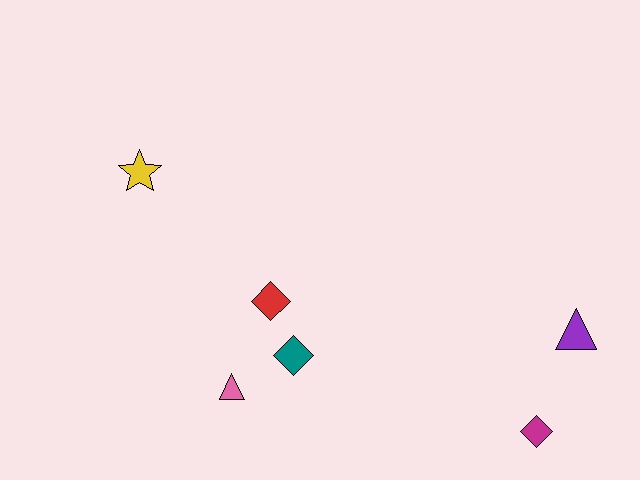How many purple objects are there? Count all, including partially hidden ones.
There is 1 purple object.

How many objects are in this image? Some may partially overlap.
There are 6 objects.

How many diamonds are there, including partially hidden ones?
There are 3 diamonds.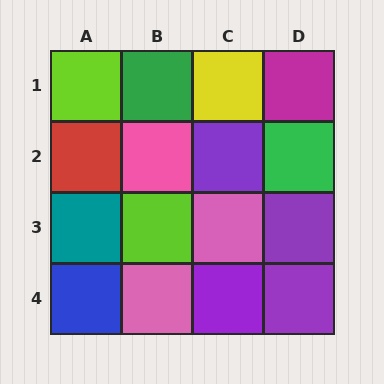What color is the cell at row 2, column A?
Red.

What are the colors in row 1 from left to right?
Lime, green, yellow, magenta.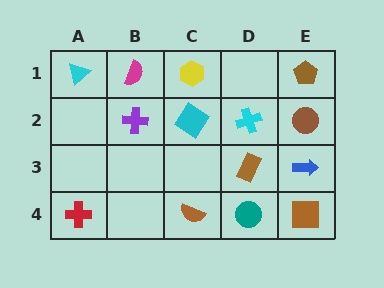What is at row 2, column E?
A brown circle.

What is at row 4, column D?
A teal circle.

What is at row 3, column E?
A blue arrow.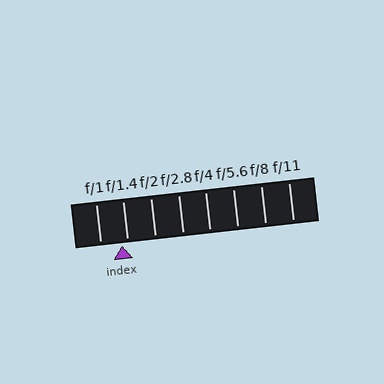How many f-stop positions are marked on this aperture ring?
There are 8 f-stop positions marked.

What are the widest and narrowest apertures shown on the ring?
The widest aperture shown is f/1 and the narrowest is f/11.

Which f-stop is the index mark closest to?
The index mark is closest to f/1.4.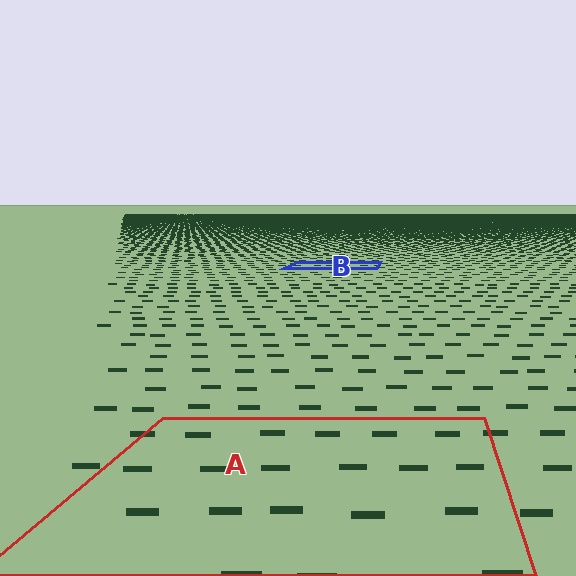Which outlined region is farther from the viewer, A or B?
Region B is farther from the viewer — the texture elements inside it appear smaller and more densely packed.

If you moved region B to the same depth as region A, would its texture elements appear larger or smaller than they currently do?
They would appear larger. At a closer depth, the same texture elements are projected at a bigger on-screen size.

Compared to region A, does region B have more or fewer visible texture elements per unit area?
Region B has more texture elements per unit area — they are packed more densely because it is farther away.